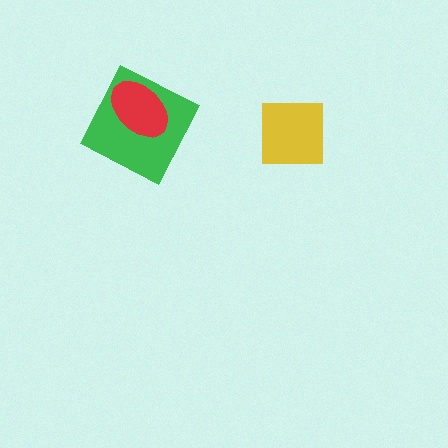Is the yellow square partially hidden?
No, no other shape covers it.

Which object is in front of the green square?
The red ellipse is in front of the green square.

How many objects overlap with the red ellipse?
1 object overlaps with the red ellipse.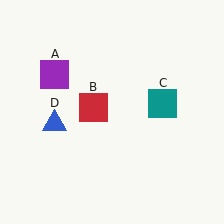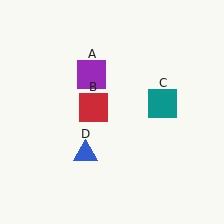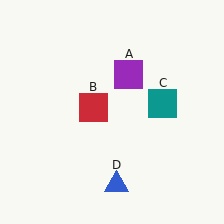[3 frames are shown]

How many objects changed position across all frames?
2 objects changed position: purple square (object A), blue triangle (object D).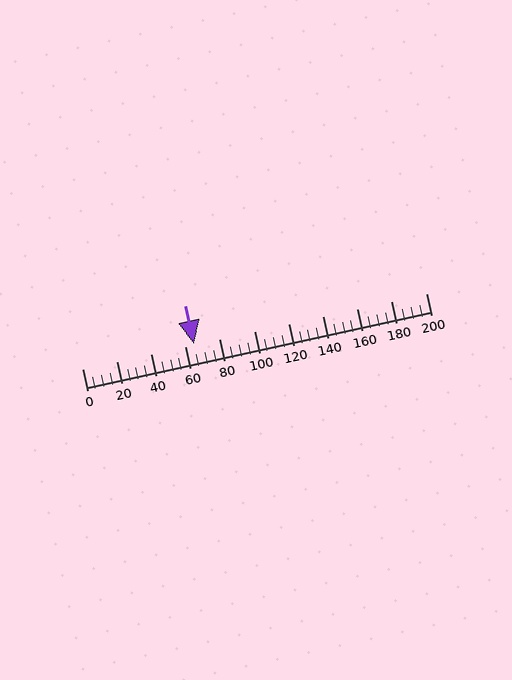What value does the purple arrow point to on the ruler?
The purple arrow points to approximately 65.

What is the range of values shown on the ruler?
The ruler shows values from 0 to 200.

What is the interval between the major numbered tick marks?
The major tick marks are spaced 20 units apart.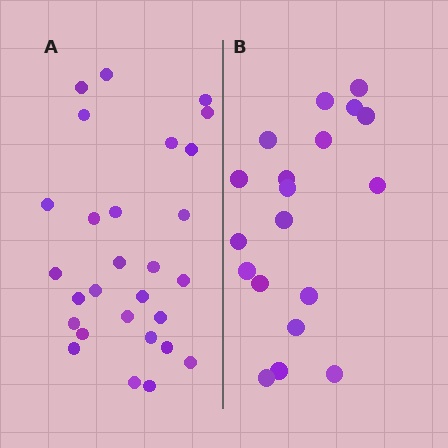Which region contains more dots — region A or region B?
Region A (the left region) has more dots.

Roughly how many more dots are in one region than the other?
Region A has roughly 8 or so more dots than region B.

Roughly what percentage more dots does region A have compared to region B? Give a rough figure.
About 45% more.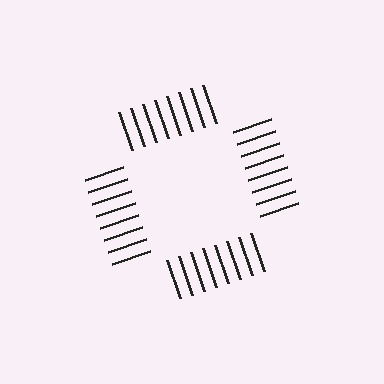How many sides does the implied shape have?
4 sides — the line-ends trace a square.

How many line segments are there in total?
32 — 8 along each of the 4 edges.